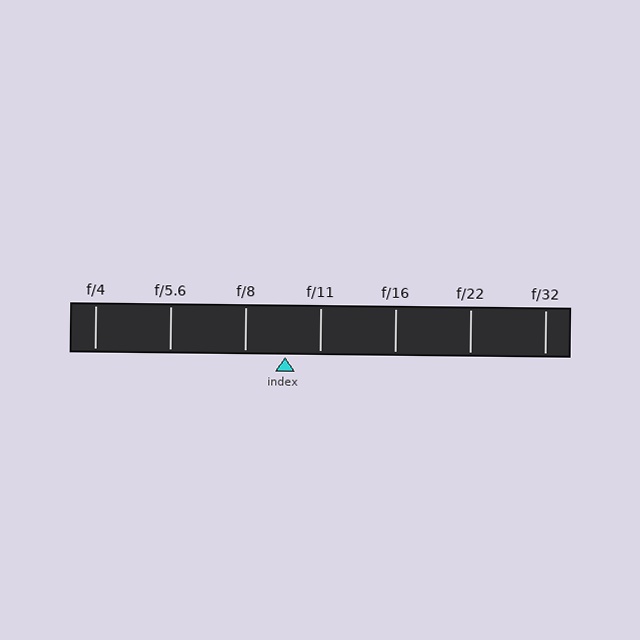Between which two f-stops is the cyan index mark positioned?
The index mark is between f/8 and f/11.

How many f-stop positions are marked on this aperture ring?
There are 7 f-stop positions marked.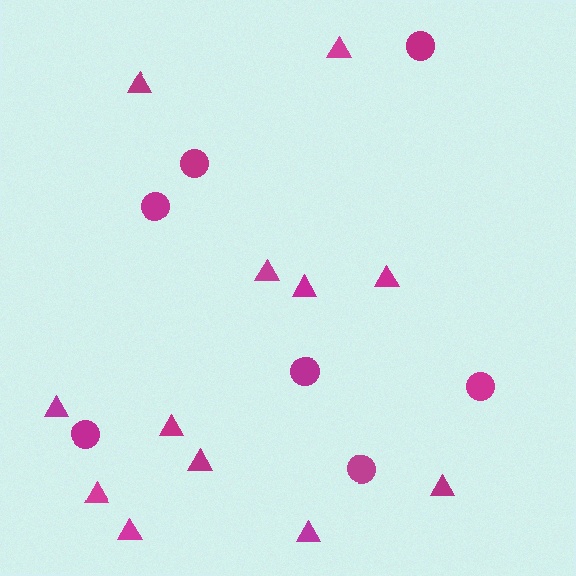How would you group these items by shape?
There are 2 groups: one group of triangles (12) and one group of circles (7).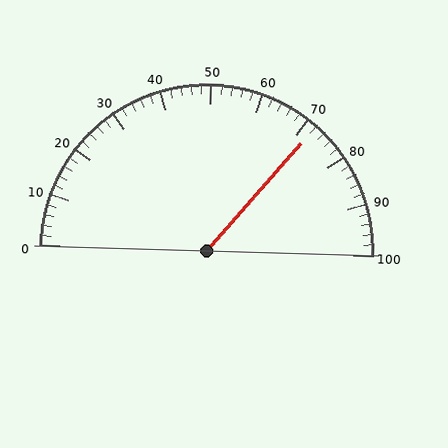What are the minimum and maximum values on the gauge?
The gauge ranges from 0 to 100.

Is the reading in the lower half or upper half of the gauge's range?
The reading is in the upper half of the range (0 to 100).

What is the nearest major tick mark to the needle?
The nearest major tick mark is 70.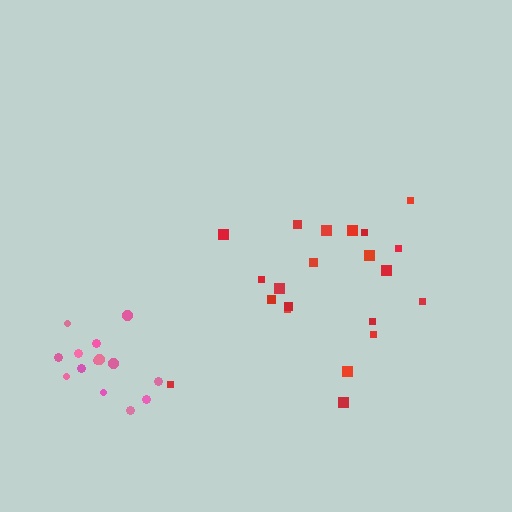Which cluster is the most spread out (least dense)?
Red.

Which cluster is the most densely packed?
Pink.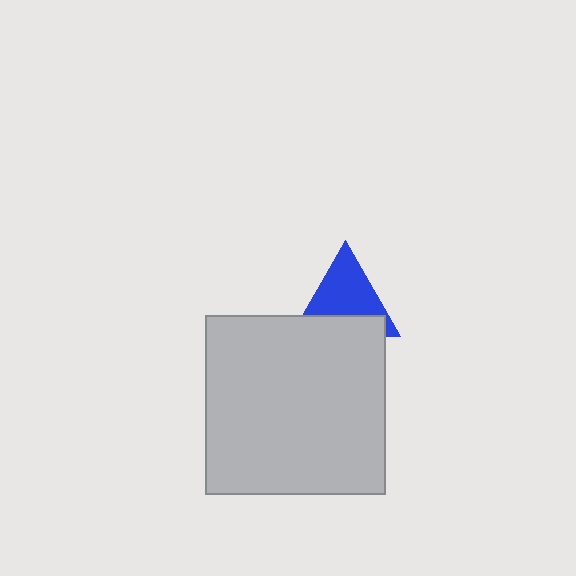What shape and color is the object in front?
The object in front is a light gray square.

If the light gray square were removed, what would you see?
You would see the complete blue triangle.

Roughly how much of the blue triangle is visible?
About half of it is visible (roughly 64%).